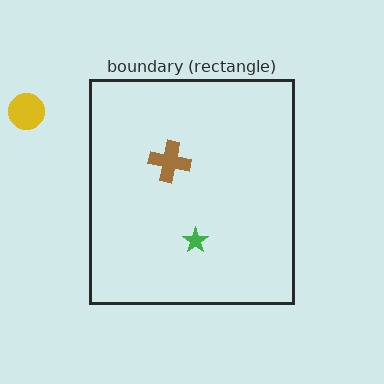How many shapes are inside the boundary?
2 inside, 1 outside.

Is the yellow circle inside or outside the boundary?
Outside.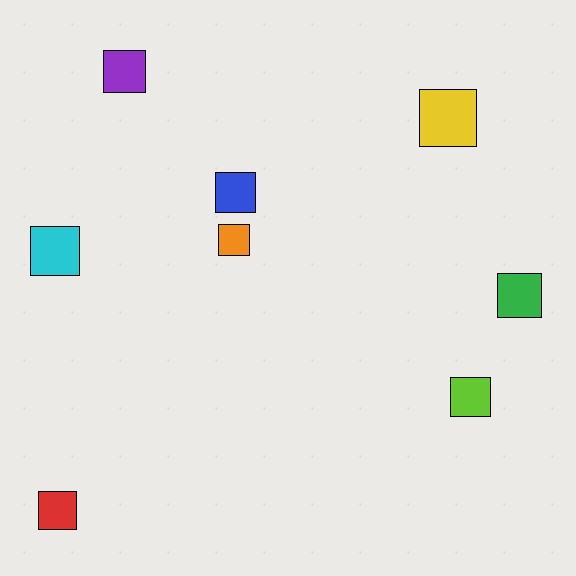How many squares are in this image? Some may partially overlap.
There are 8 squares.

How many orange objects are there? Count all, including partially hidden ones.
There is 1 orange object.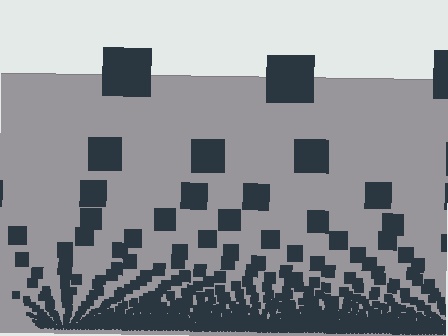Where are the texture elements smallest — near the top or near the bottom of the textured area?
Near the bottom.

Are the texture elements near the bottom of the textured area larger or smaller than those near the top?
Smaller. The gradient is inverted — elements near the bottom are smaller and denser.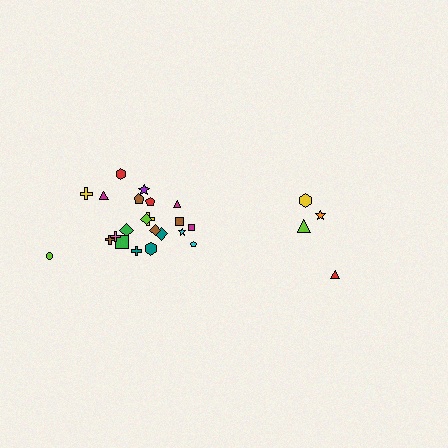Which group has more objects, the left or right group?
The left group.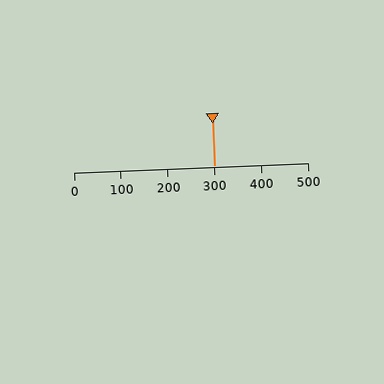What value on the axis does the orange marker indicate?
The marker indicates approximately 300.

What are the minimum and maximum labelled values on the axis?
The axis runs from 0 to 500.